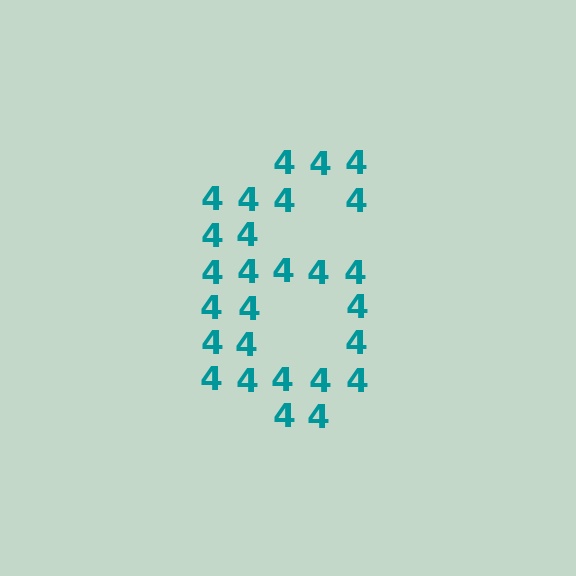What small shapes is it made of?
It is made of small digit 4's.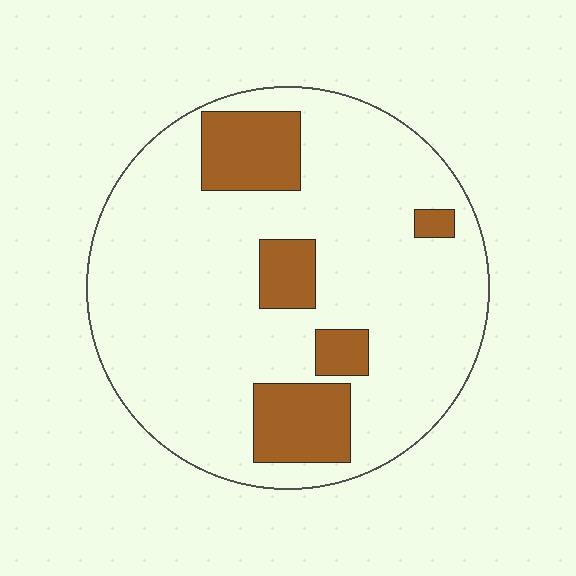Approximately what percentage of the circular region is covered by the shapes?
Approximately 20%.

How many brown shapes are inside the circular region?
5.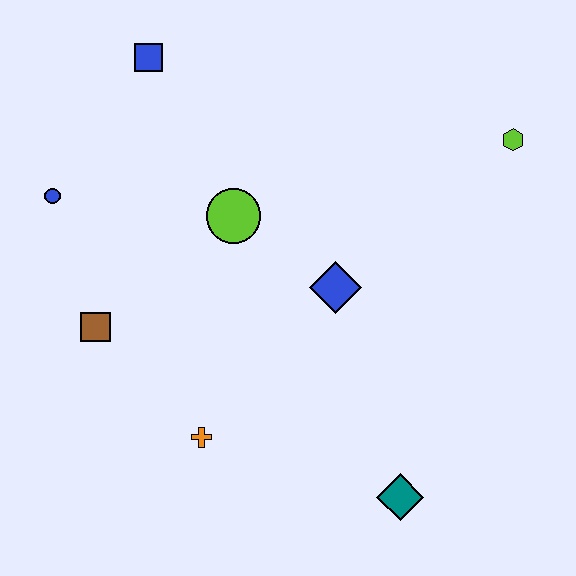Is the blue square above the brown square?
Yes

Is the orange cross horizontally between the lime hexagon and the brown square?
Yes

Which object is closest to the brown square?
The blue circle is closest to the brown square.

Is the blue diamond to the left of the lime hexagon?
Yes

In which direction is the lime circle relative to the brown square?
The lime circle is to the right of the brown square.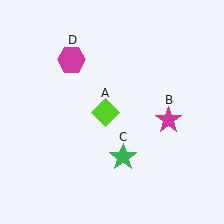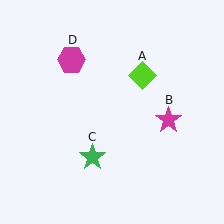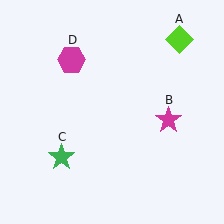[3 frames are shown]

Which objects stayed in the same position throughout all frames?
Magenta star (object B) and magenta hexagon (object D) remained stationary.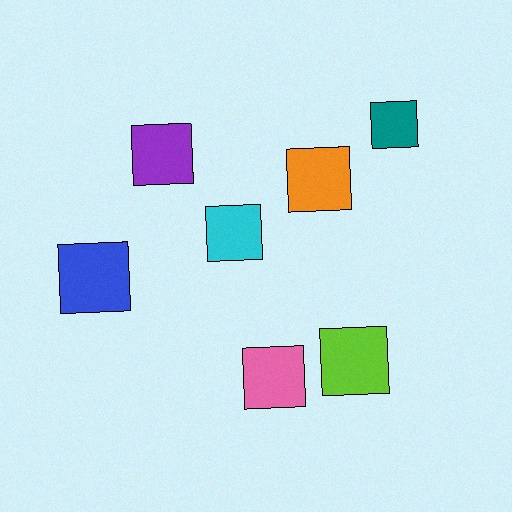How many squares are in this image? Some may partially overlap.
There are 7 squares.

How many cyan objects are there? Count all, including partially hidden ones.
There is 1 cyan object.